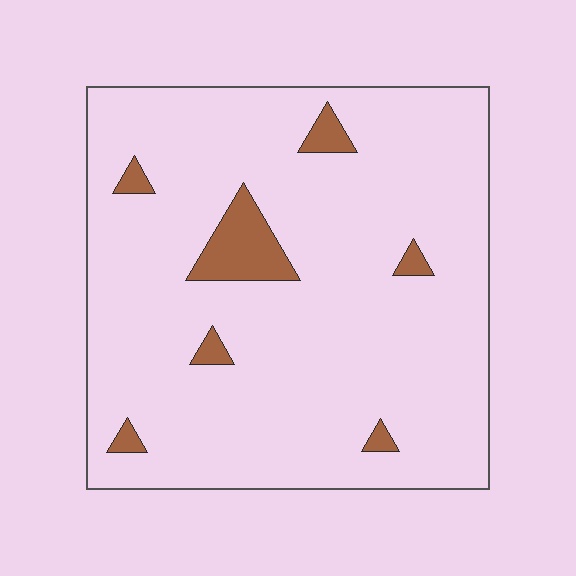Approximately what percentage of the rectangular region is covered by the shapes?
Approximately 5%.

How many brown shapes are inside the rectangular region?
7.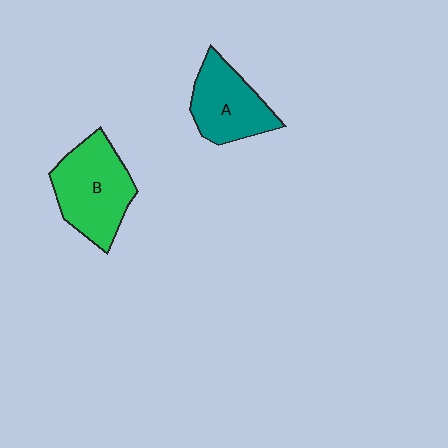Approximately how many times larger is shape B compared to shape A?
Approximately 1.3 times.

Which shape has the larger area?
Shape B (green).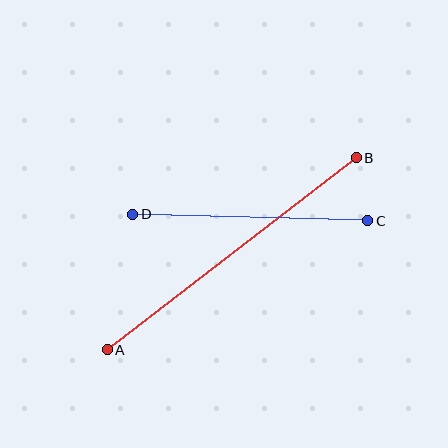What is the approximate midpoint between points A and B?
The midpoint is at approximately (232, 254) pixels.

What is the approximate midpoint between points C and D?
The midpoint is at approximately (250, 218) pixels.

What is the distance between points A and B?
The distance is approximately 315 pixels.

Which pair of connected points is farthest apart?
Points A and B are farthest apart.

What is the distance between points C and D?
The distance is approximately 235 pixels.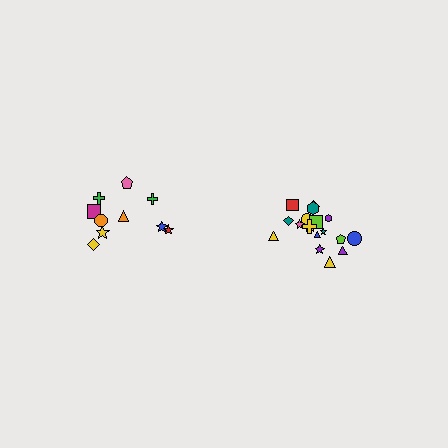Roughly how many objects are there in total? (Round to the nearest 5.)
Roughly 30 objects in total.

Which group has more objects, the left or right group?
The right group.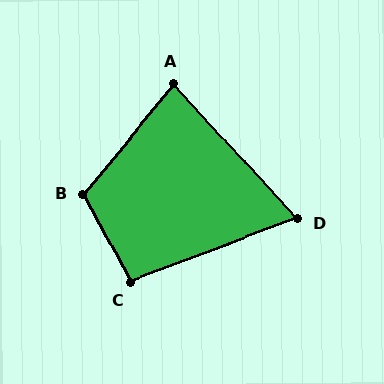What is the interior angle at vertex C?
Approximately 98 degrees (obtuse).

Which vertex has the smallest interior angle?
D, at approximately 68 degrees.